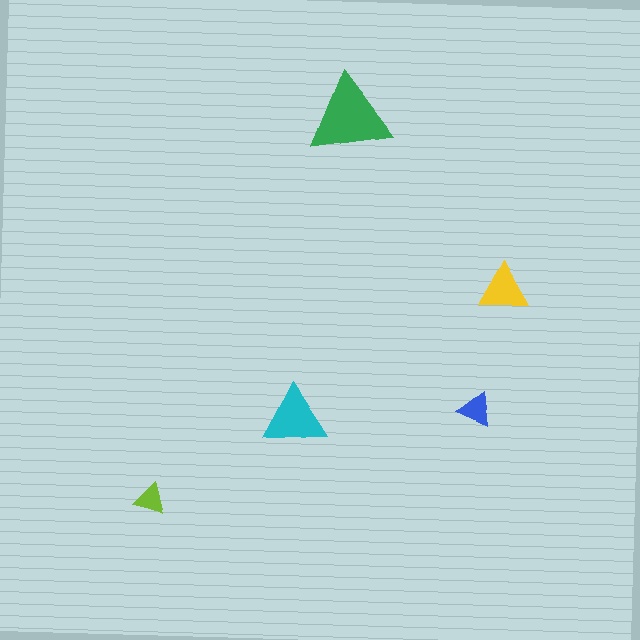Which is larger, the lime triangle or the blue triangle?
The blue one.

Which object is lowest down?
The lime triangle is bottommost.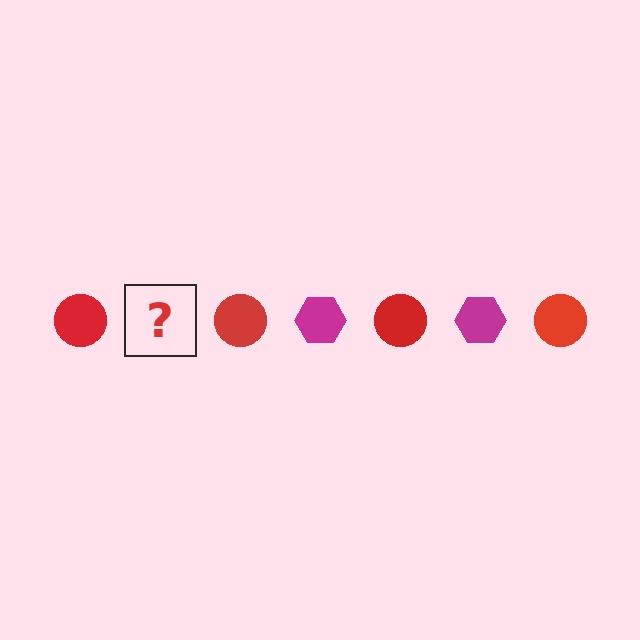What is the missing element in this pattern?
The missing element is a magenta hexagon.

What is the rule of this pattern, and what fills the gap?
The rule is that the pattern alternates between red circle and magenta hexagon. The gap should be filled with a magenta hexagon.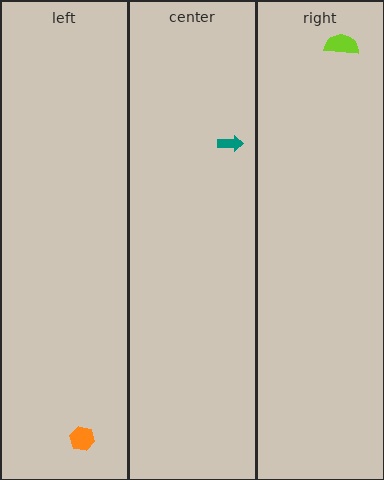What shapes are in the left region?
The orange hexagon.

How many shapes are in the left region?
1.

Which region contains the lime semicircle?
The right region.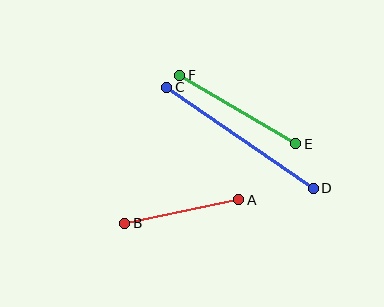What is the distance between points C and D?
The distance is approximately 178 pixels.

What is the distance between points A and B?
The distance is approximately 116 pixels.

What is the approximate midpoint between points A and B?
The midpoint is at approximately (182, 212) pixels.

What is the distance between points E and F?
The distance is approximately 135 pixels.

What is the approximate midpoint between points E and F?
The midpoint is at approximately (238, 110) pixels.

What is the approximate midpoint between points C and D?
The midpoint is at approximately (240, 138) pixels.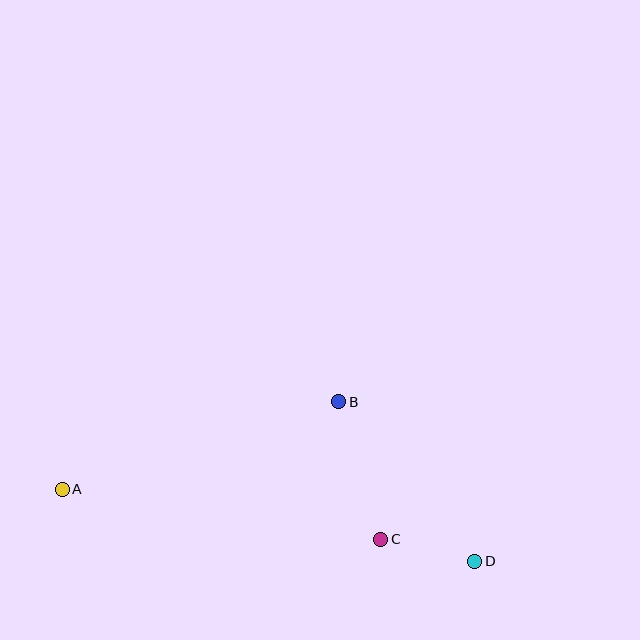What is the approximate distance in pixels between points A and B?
The distance between A and B is approximately 290 pixels.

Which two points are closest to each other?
Points C and D are closest to each other.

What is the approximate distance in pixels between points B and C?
The distance between B and C is approximately 144 pixels.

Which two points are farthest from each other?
Points A and D are farthest from each other.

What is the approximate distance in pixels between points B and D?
The distance between B and D is approximately 210 pixels.